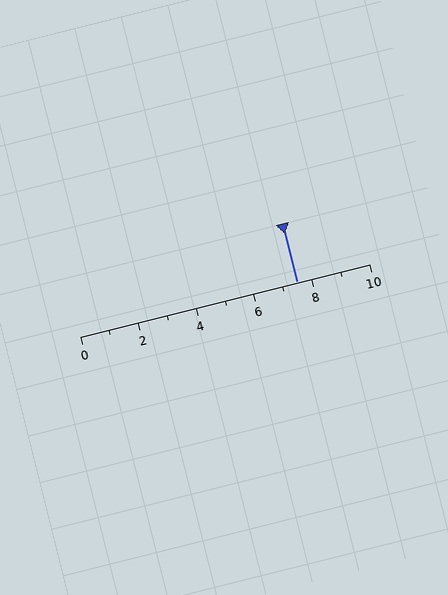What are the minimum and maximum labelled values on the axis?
The axis runs from 0 to 10.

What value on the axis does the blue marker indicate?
The marker indicates approximately 7.5.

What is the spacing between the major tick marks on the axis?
The major ticks are spaced 2 apart.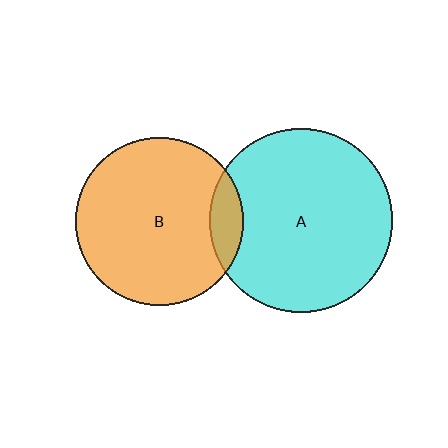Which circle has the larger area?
Circle A (cyan).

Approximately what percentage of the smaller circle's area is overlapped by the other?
Approximately 10%.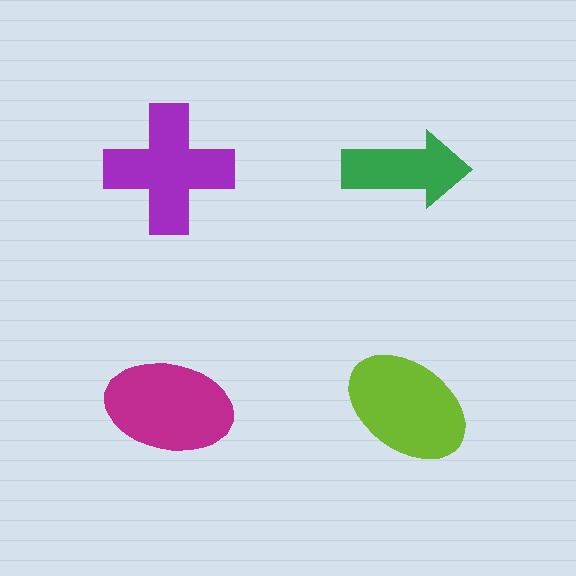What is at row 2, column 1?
A magenta ellipse.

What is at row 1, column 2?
A green arrow.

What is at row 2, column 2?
A lime ellipse.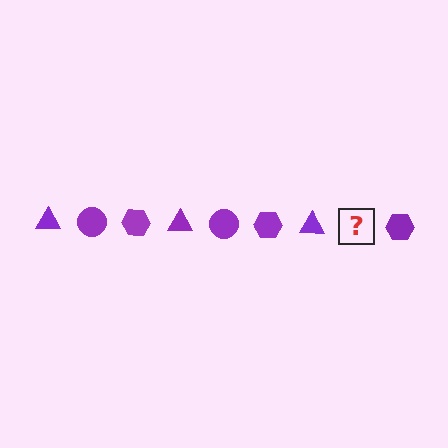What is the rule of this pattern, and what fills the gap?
The rule is that the pattern cycles through triangle, circle, hexagon shapes in purple. The gap should be filled with a purple circle.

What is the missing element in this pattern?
The missing element is a purple circle.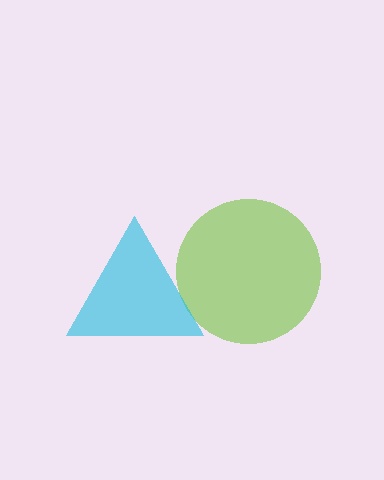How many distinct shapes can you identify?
There are 2 distinct shapes: a lime circle, a cyan triangle.